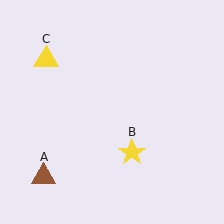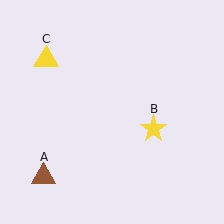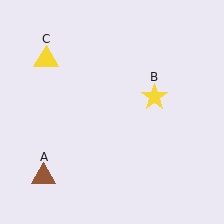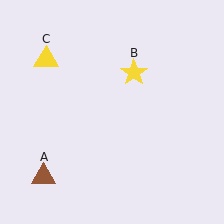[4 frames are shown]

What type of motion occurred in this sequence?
The yellow star (object B) rotated counterclockwise around the center of the scene.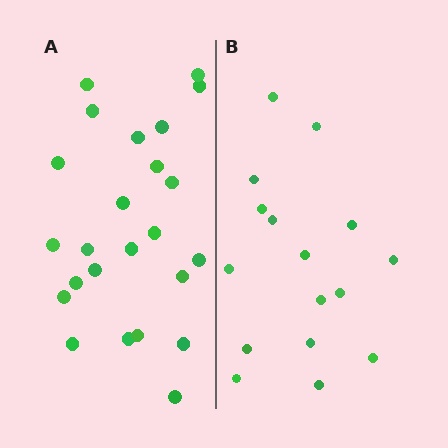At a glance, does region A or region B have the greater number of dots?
Region A (the left region) has more dots.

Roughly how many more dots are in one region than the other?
Region A has roughly 8 or so more dots than region B.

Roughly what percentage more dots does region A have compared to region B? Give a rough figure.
About 50% more.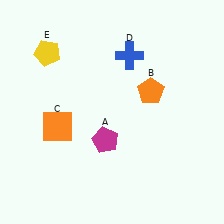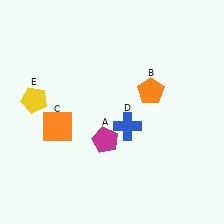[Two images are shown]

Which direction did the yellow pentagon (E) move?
The yellow pentagon (E) moved down.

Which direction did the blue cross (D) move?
The blue cross (D) moved down.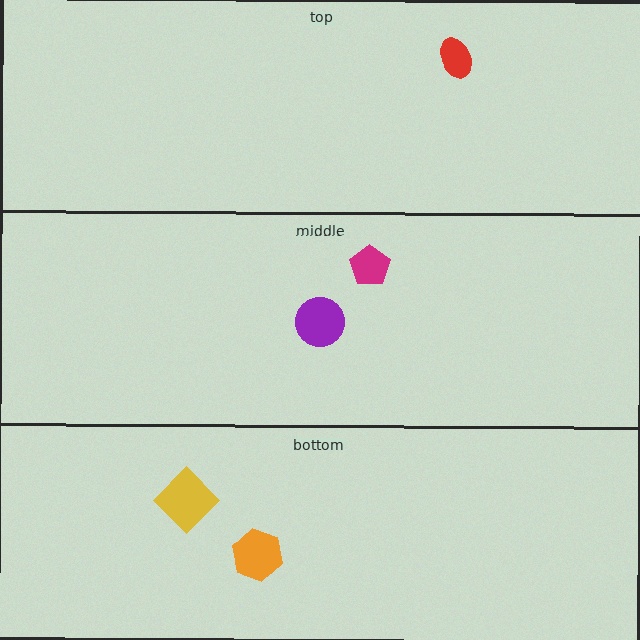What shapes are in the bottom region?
The yellow diamond, the orange hexagon.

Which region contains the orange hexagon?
The bottom region.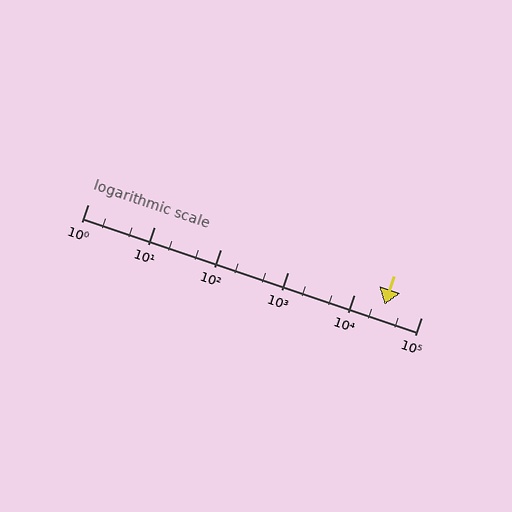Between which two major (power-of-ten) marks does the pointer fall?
The pointer is between 10000 and 100000.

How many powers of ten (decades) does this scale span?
The scale spans 5 decades, from 1 to 100000.